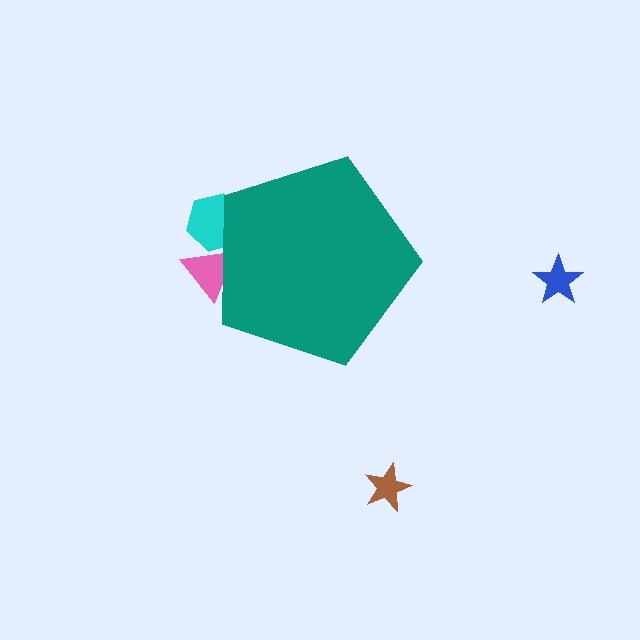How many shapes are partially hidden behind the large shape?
2 shapes are partially hidden.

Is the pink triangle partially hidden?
Yes, the pink triangle is partially hidden behind the teal pentagon.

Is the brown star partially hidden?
No, the brown star is fully visible.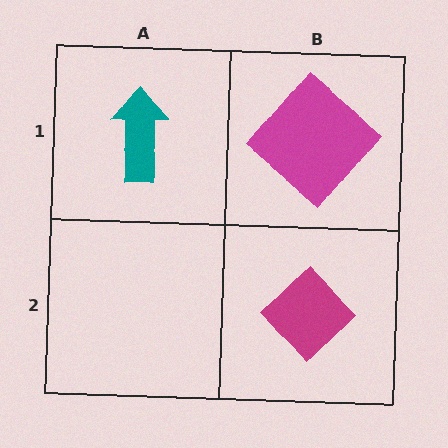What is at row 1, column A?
A teal arrow.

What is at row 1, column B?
A magenta diamond.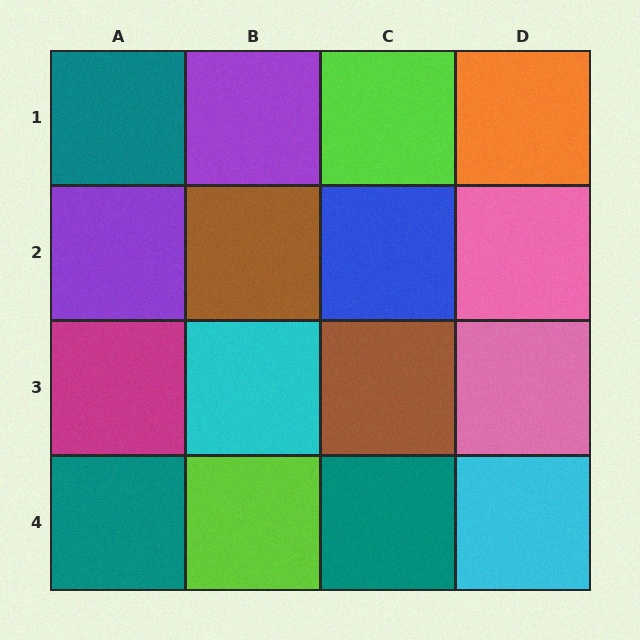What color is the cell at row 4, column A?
Teal.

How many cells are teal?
3 cells are teal.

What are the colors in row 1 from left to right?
Teal, purple, lime, orange.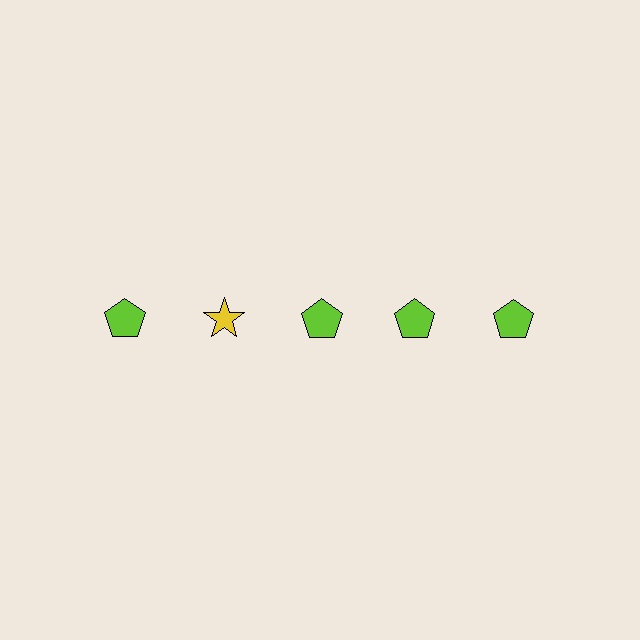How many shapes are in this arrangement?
There are 5 shapes arranged in a grid pattern.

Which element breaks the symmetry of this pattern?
The yellow star in the top row, second from left column breaks the symmetry. All other shapes are lime pentagons.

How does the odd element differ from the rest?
It differs in both color (yellow instead of lime) and shape (star instead of pentagon).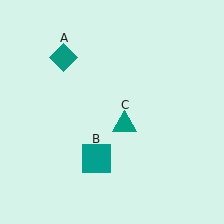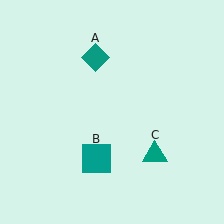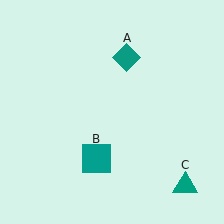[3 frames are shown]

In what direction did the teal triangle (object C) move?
The teal triangle (object C) moved down and to the right.